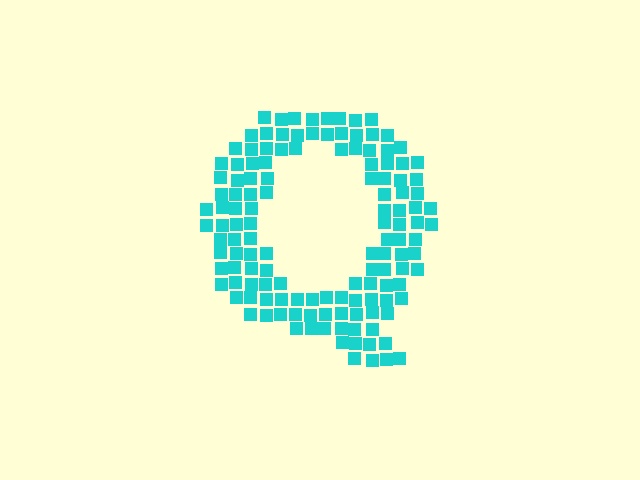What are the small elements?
The small elements are squares.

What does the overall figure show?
The overall figure shows the letter Q.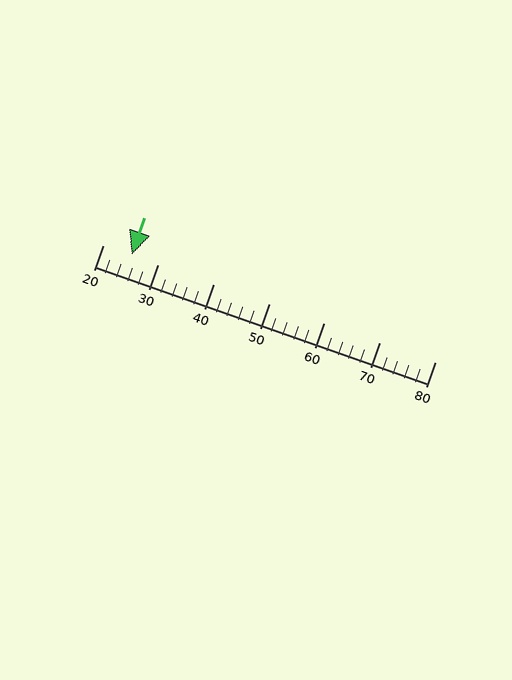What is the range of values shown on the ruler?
The ruler shows values from 20 to 80.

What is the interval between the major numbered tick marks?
The major tick marks are spaced 10 units apart.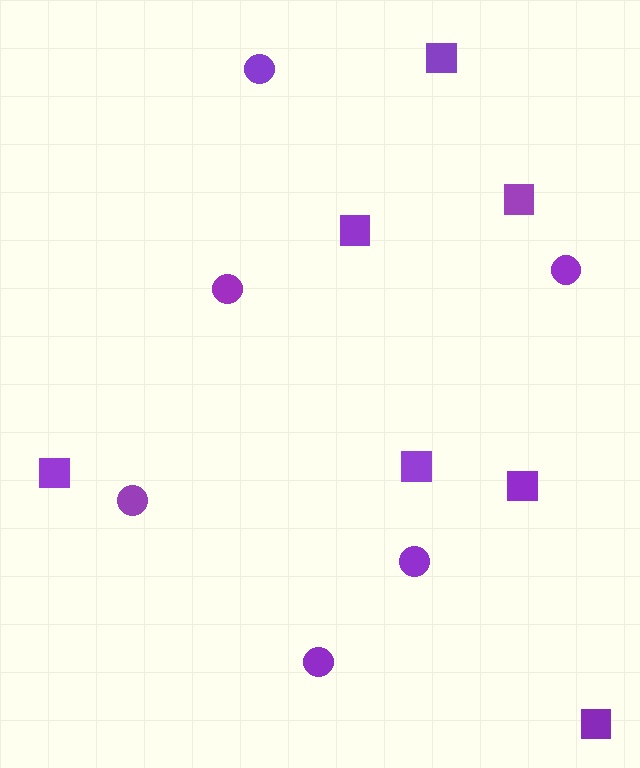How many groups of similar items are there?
There are 2 groups: one group of squares (7) and one group of circles (6).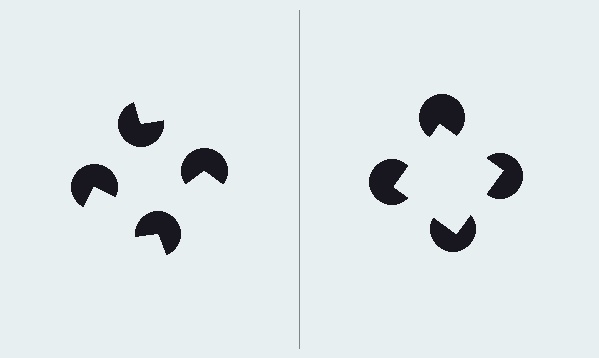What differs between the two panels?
The pac-man discs are positioned identically on both sides; only the wedge orientations differ. On the right they align to a square; on the left they are misaligned.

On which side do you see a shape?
An illusory square appears on the right side. On the left side the wedge cuts are rotated, so no coherent shape forms.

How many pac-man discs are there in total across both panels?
8 — 4 on each side.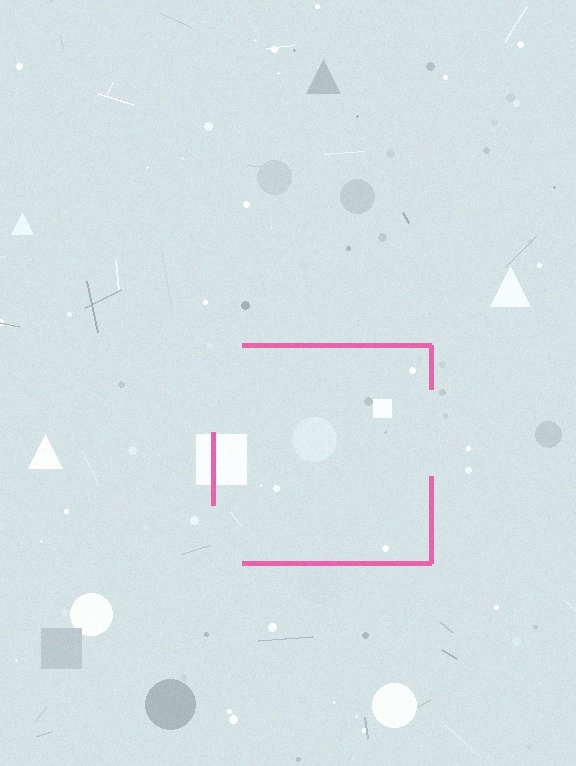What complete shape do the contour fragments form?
The contour fragments form a square.